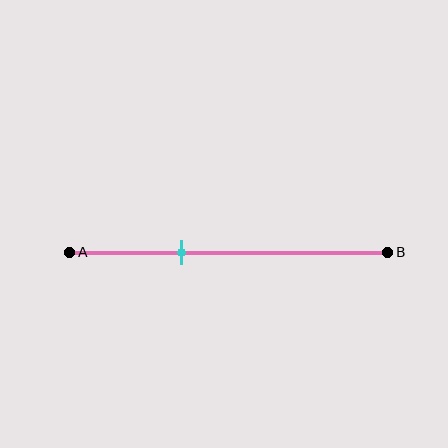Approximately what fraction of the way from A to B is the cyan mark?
The cyan mark is approximately 35% of the way from A to B.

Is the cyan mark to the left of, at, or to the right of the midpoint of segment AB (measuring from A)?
The cyan mark is to the left of the midpoint of segment AB.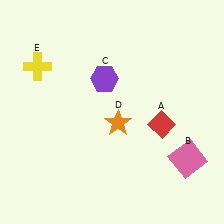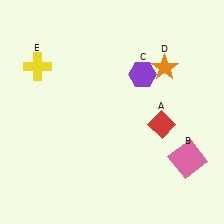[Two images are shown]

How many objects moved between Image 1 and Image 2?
2 objects moved between the two images.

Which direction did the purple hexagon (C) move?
The purple hexagon (C) moved right.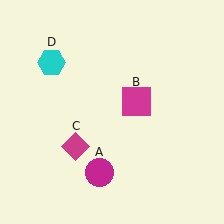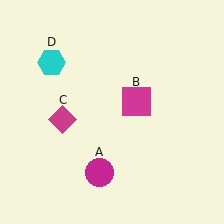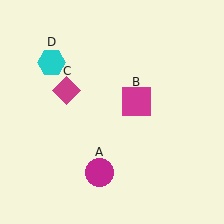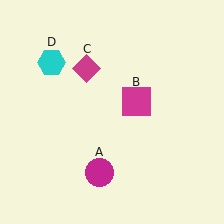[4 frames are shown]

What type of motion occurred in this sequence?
The magenta diamond (object C) rotated clockwise around the center of the scene.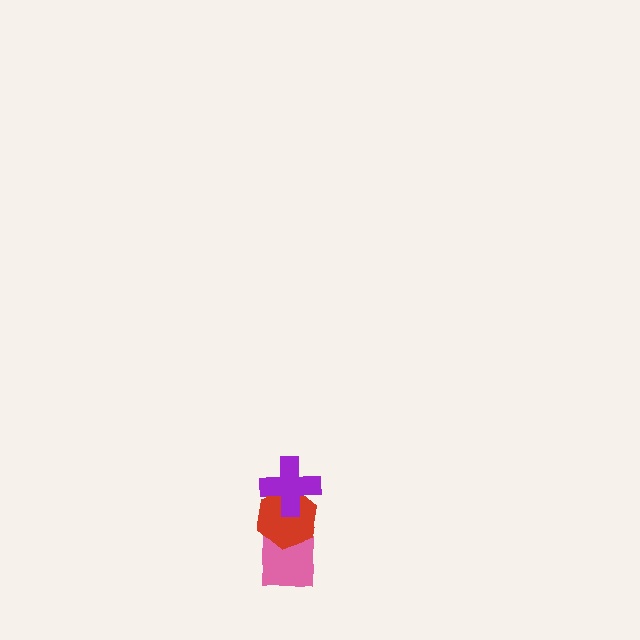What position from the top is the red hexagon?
The red hexagon is 2nd from the top.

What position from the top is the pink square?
The pink square is 3rd from the top.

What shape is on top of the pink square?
The red hexagon is on top of the pink square.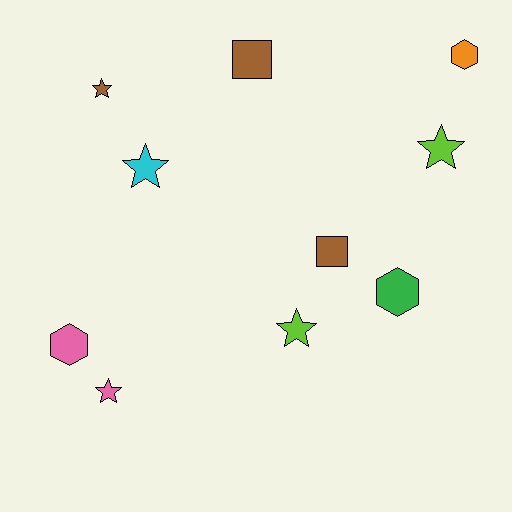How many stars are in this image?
There are 5 stars.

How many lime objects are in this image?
There are 2 lime objects.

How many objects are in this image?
There are 10 objects.